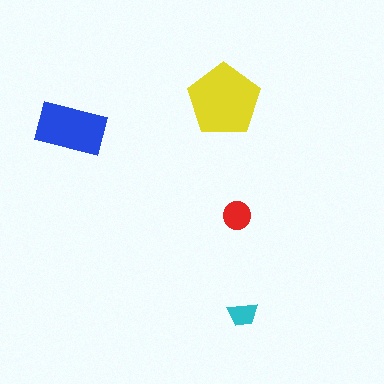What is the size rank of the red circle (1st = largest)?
3rd.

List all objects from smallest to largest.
The cyan trapezoid, the red circle, the blue rectangle, the yellow pentagon.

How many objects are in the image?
There are 4 objects in the image.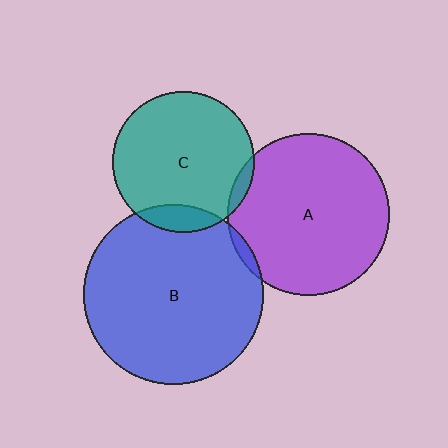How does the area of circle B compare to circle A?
Approximately 1.2 times.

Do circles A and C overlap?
Yes.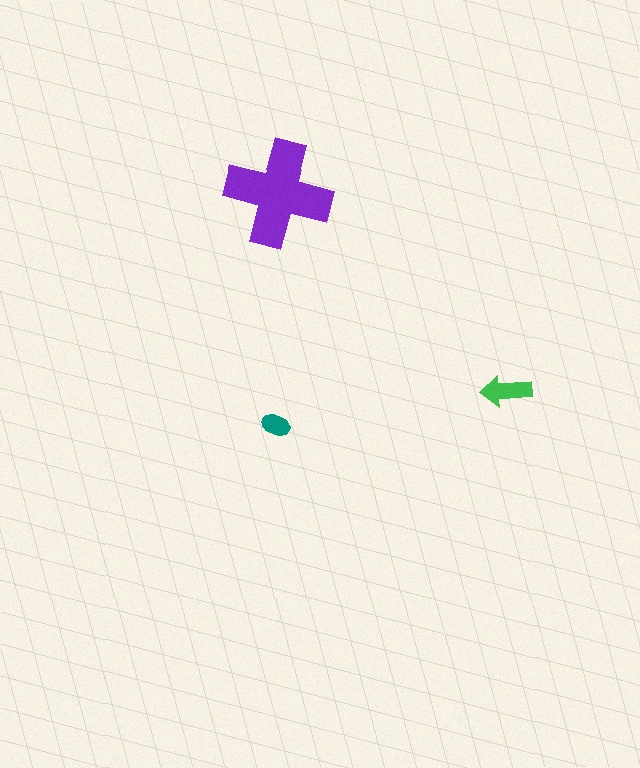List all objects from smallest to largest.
The teal ellipse, the green arrow, the purple cross.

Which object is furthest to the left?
The teal ellipse is leftmost.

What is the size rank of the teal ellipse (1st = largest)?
3rd.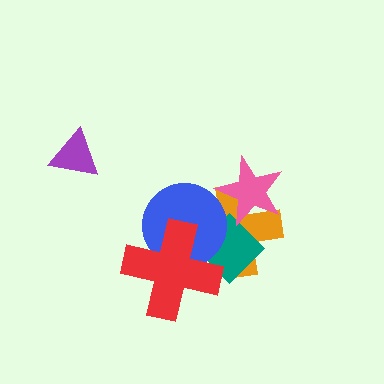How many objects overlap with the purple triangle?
0 objects overlap with the purple triangle.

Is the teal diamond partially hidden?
Yes, it is partially covered by another shape.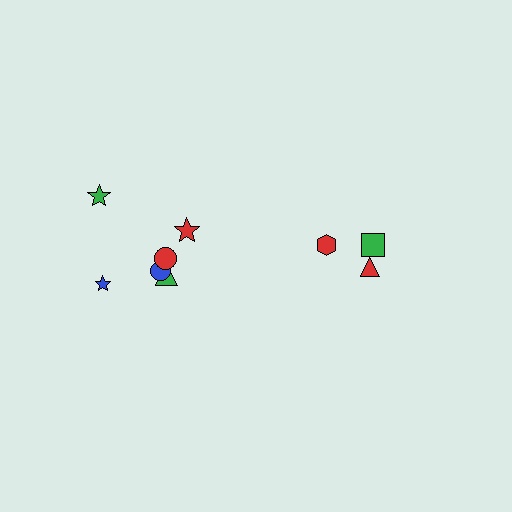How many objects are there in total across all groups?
There are 9 objects.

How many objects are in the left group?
There are 6 objects.